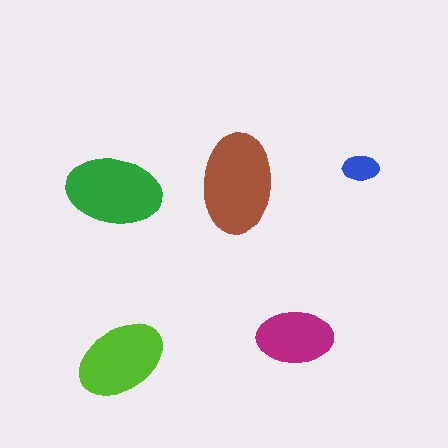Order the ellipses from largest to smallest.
the brown one, the green one, the lime one, the magenta one, the blue one.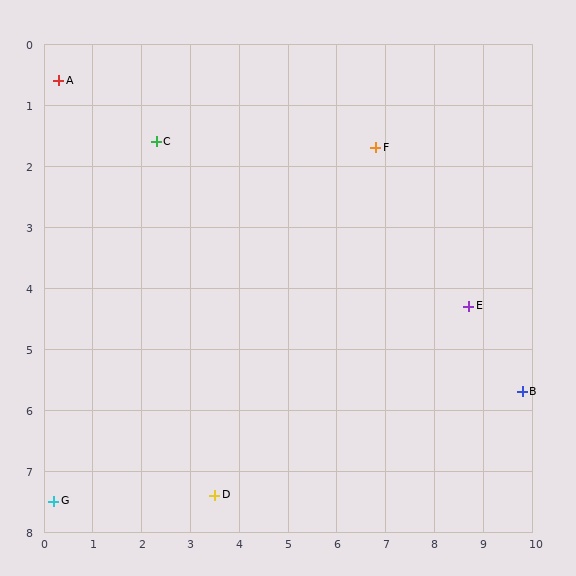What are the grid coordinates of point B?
Point B is at approximately (9.8, 5.7).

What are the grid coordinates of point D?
Point D is at approximately (3.5, 7.4).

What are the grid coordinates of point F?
Point F is at approximately (6.8, 1.7).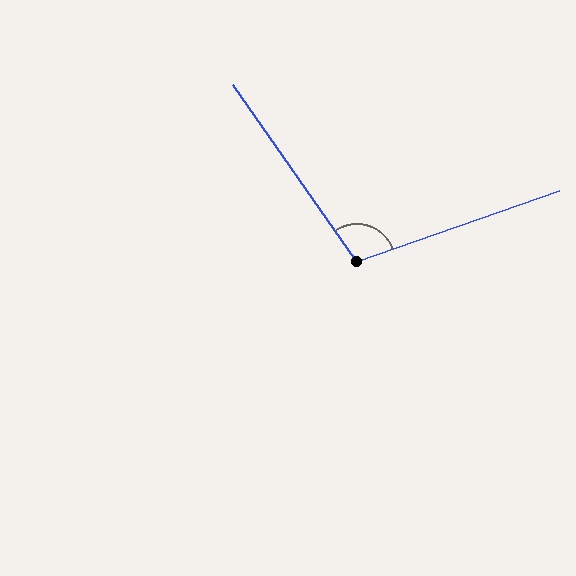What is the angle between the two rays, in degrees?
Approximately 106 degrees.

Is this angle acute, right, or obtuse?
It is obtuse.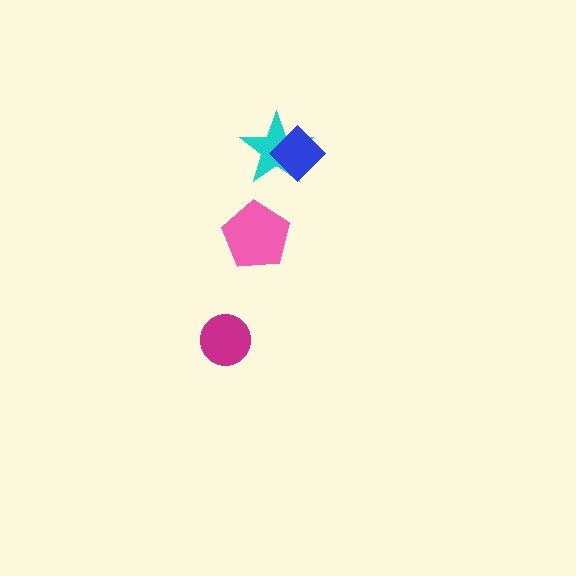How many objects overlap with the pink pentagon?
0 objects overlap with the pink pentagon.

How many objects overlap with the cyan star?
1 object overlaps with the cyan star.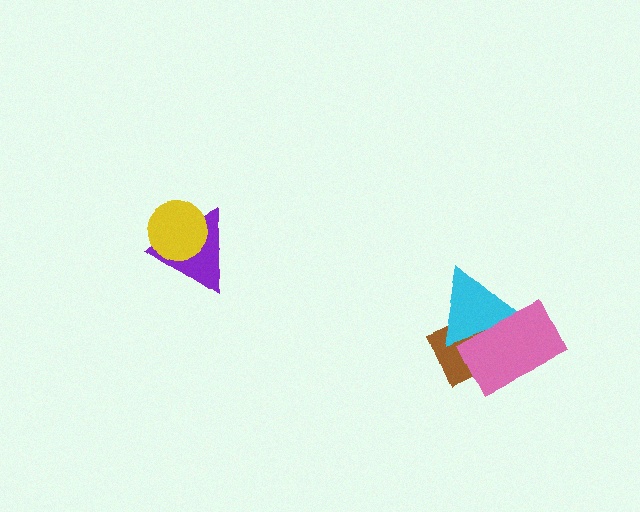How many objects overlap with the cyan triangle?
2 objects overlap with the cyan triangle.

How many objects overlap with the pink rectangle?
2 objects overlap with the pink rectangle.